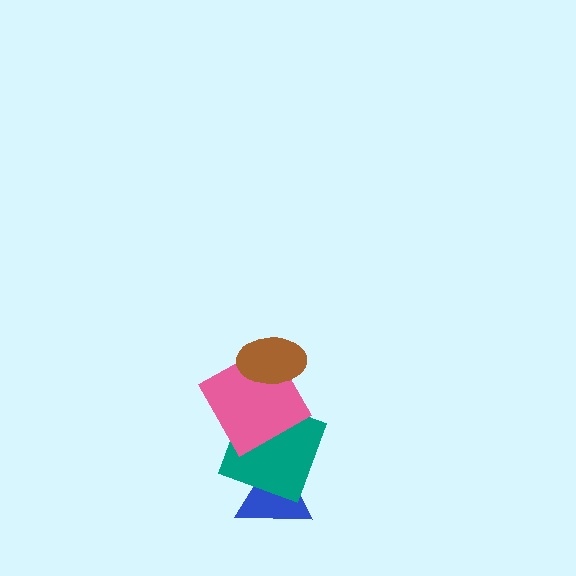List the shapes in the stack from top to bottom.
From top to bottom: the brown ellipse, the pink square, the teal square, the blue triangle.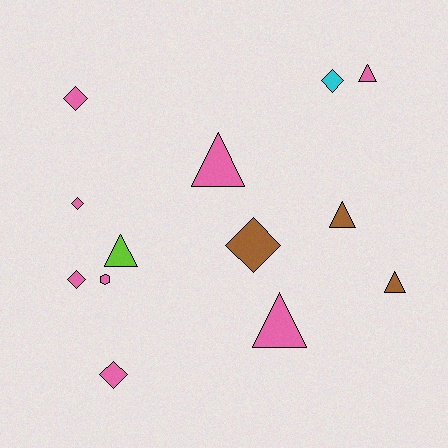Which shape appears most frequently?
Triangle, with 6 objects.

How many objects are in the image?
There are 13 objects.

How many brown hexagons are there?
There are no brown hexagons.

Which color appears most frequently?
Pink, with 8 objects.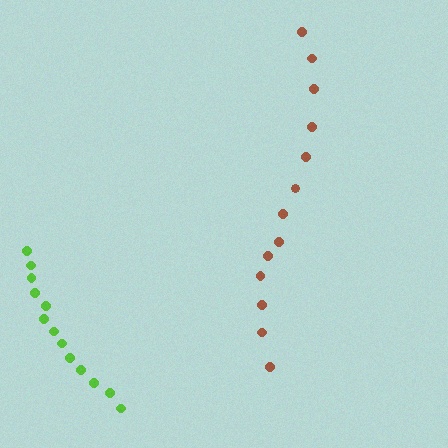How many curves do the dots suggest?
There are 2 distinct paths.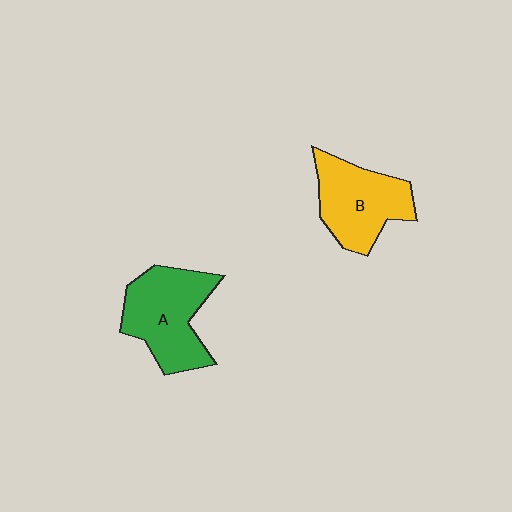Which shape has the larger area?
Shape A (green).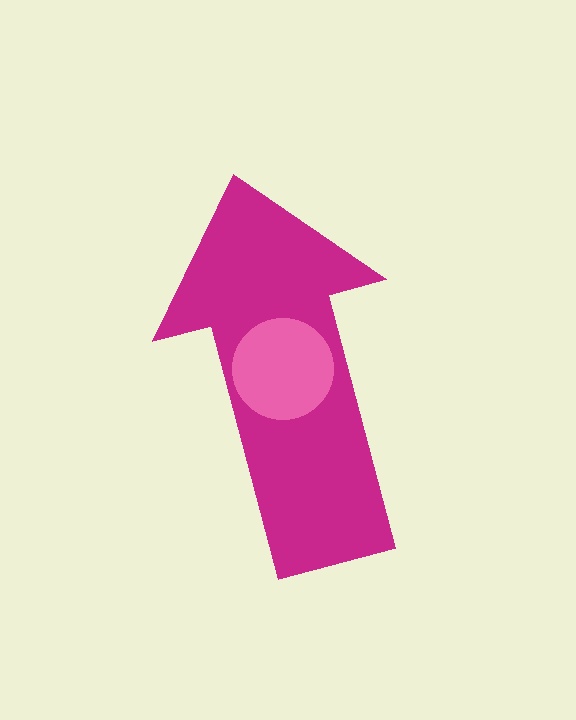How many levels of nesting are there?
2.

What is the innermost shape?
The pink circle.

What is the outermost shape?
The magenta arrow.